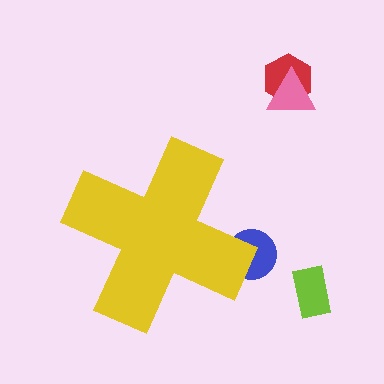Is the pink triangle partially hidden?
No, the pink triangle is fully visible.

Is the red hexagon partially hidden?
No, the red hexagon is fully visible.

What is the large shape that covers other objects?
A yellow cross.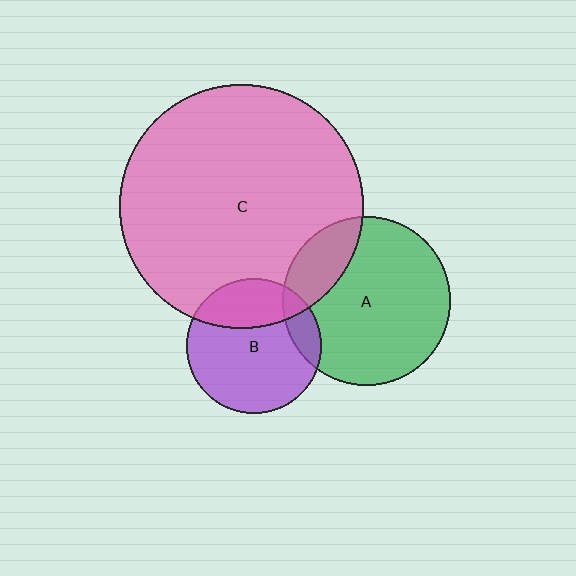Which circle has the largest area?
Circle C (pink).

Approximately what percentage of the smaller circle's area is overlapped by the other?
Approximately 20%.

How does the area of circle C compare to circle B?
Approximately 3.2 times.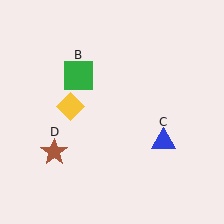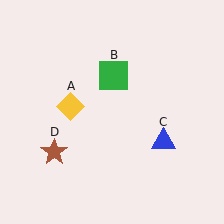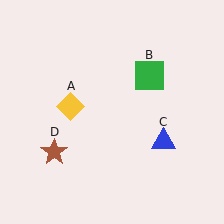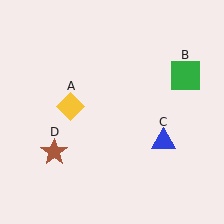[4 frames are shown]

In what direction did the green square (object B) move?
The green square (object B) moved right.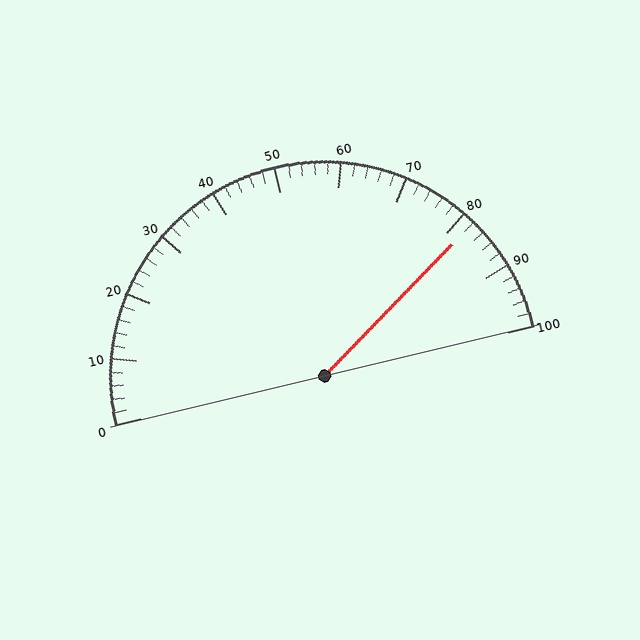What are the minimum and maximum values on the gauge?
The gauge ranges from 0 to 100.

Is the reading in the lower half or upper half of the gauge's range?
The reading is in the upper half of the range (0 to 100).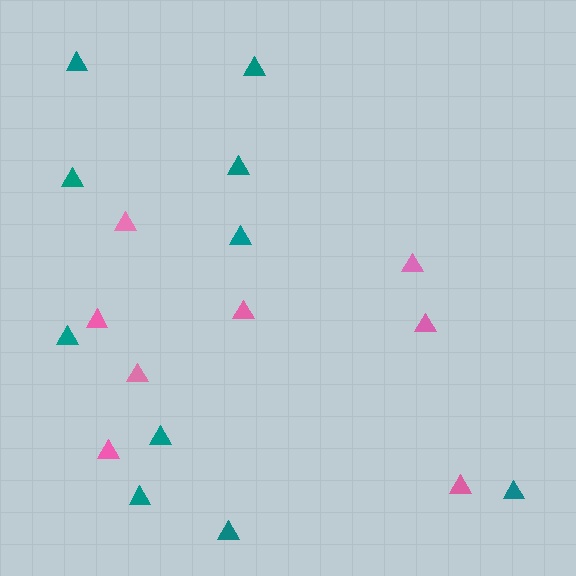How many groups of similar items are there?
There are 2 groups: one group of teal triangles (10) and one group of pink triangles (8).